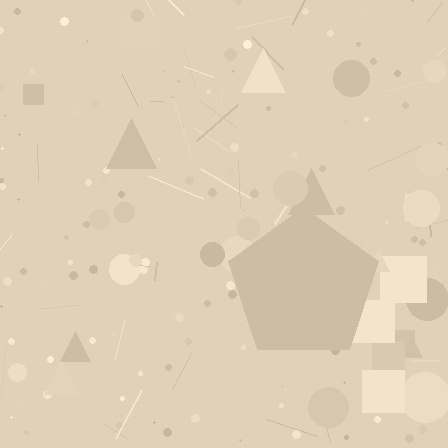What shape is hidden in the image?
A pentagon is hidden in the image.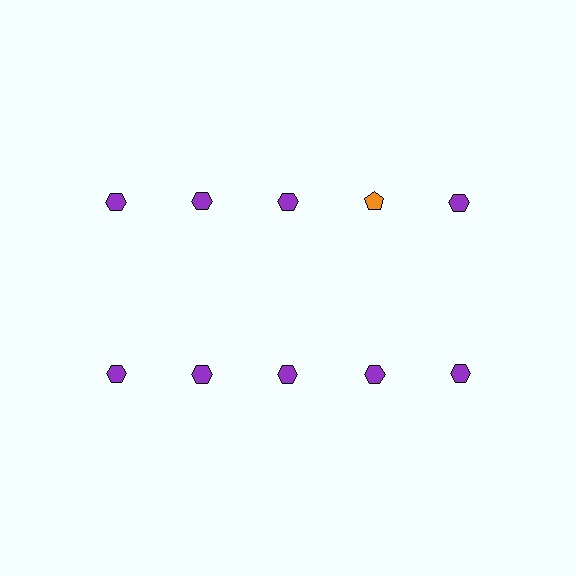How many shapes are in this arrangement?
There are 10 shapes arranged in a grid pattern.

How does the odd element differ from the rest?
It differs in both color (orange instead of purple) and shape (pentagon instead of hexagon).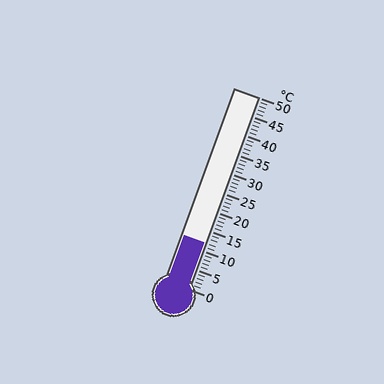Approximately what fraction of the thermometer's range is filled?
The thermometer is filled to approximately 25% of its range.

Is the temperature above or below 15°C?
The temperature is below 15°C.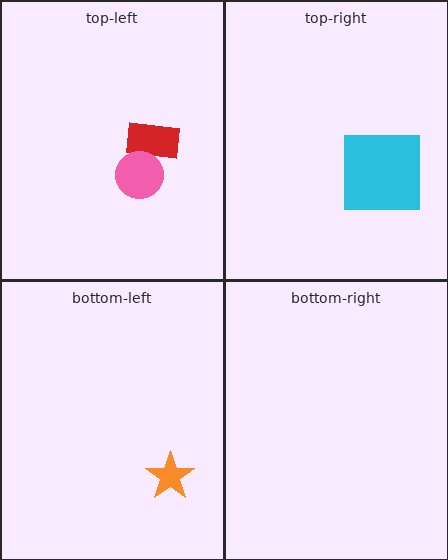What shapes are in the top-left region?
The red rectangle, the pink circle.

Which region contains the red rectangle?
The top-left region.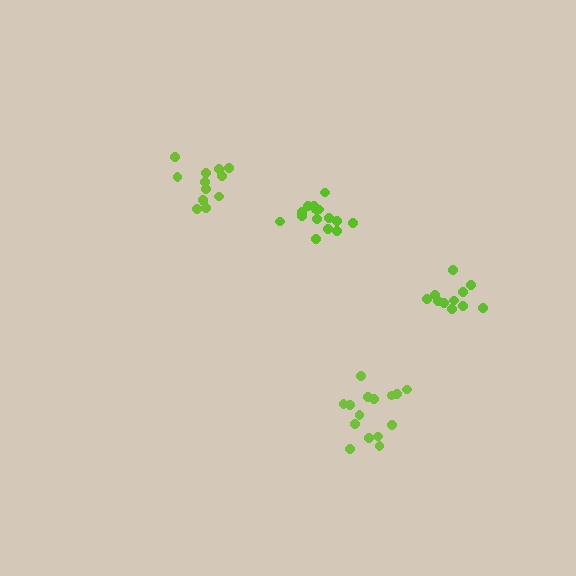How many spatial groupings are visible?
There are 4 spatial groupings.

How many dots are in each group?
Group 1: 13 dots, Group 2: 11 dots, Group 3: 15 dots, Group 4: 15 dots (54 total).